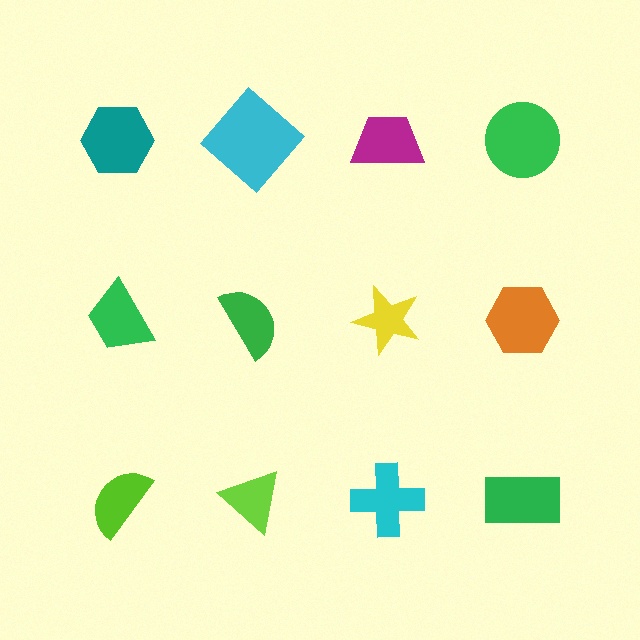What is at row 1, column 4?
A green circle.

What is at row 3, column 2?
A lime triangle.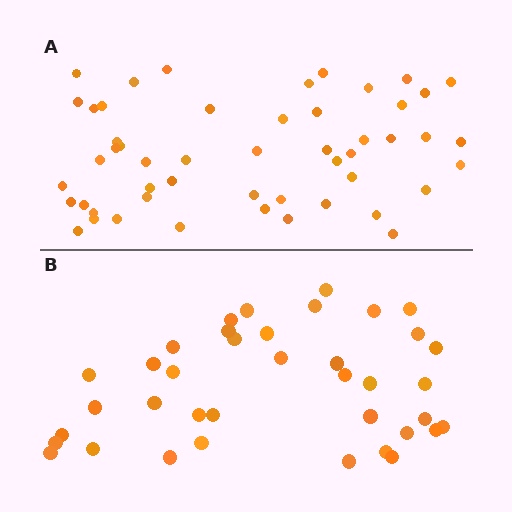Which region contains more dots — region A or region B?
Region A (the top region) has more dots.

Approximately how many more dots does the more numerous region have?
Region A has approximately 15 more dots than region B.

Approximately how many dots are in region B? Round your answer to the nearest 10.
About 40 dots. (The exact count is 38, which rounds to 40.)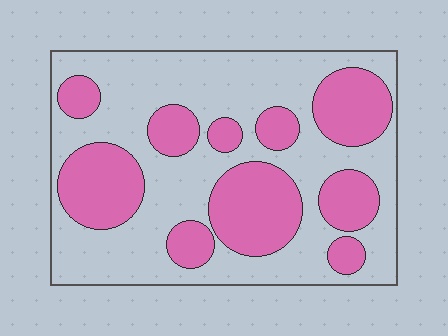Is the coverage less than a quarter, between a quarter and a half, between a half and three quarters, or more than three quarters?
Between a quarter and a half.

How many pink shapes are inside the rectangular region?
10.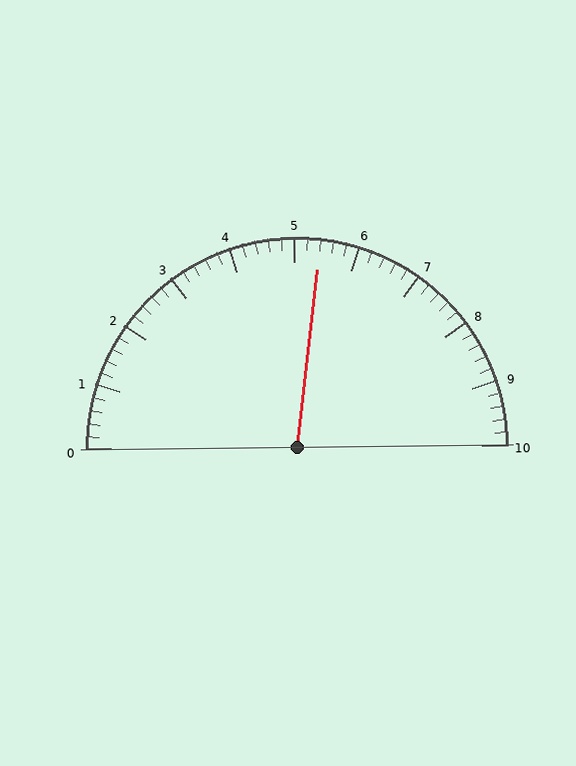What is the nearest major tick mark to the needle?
The nearest major tick mark is 5.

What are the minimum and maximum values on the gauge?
The gauge ranges from 0 to 10.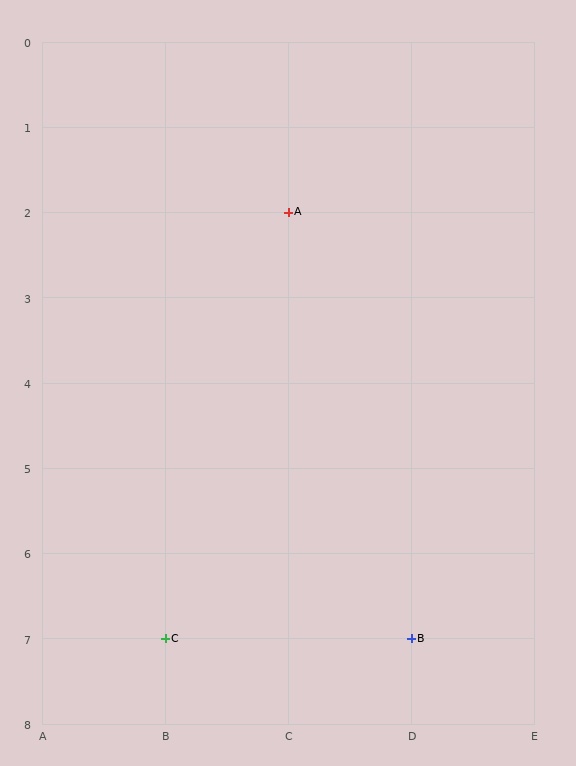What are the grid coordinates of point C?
Point C is at grid coordinates (B, 7).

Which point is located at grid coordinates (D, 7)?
Point B is at (D, 7).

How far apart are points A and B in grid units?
Points A and B are 1 column and 5 rows apart (about 5.1 grid units diagonally).